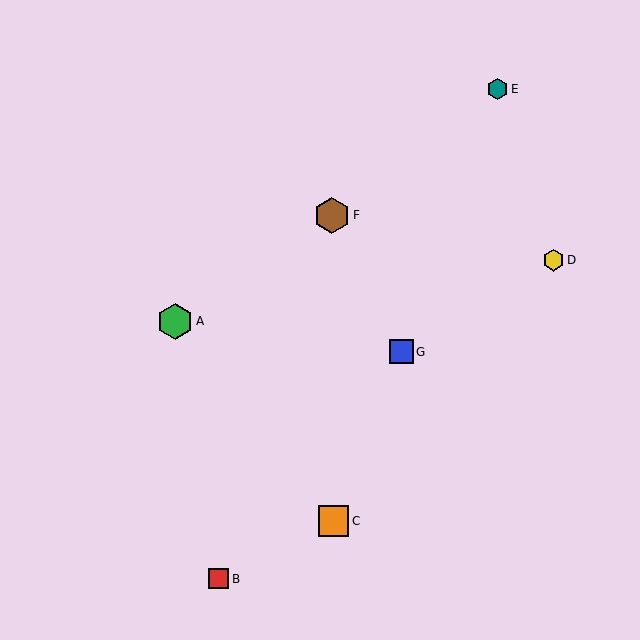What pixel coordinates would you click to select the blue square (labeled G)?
Click at (401, 352) to select the blue square G.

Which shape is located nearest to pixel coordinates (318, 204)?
The brown hexagon (labeled F) at (332, 215) is nearest to that location.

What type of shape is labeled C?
Shape C is an orange square.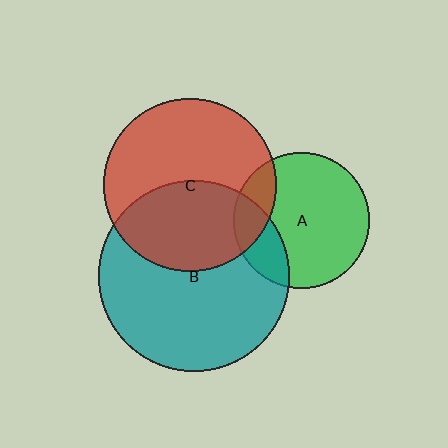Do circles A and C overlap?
Yes.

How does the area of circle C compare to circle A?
Approximately 1.6 times.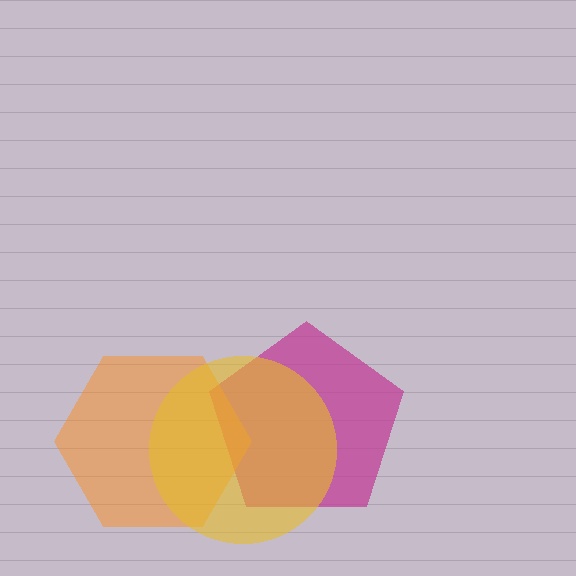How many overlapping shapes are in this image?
There are 3 overlapping shapes in the image.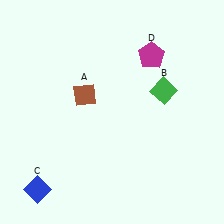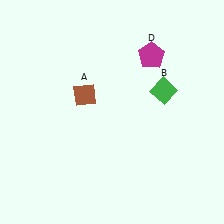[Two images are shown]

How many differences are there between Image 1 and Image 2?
There is 1 difference between the two images.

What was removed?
The blue diamond (C) was removed in Image 2.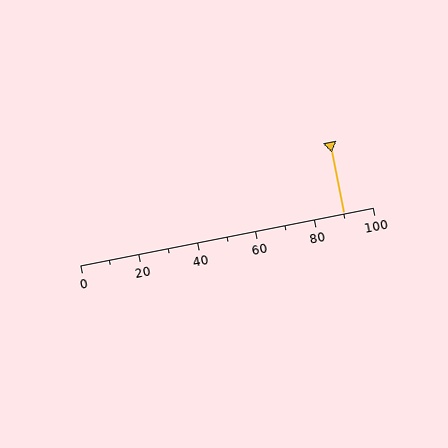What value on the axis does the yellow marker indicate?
The marker indicates approximately 90.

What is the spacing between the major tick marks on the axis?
The major ticks are spaced 20 apart.